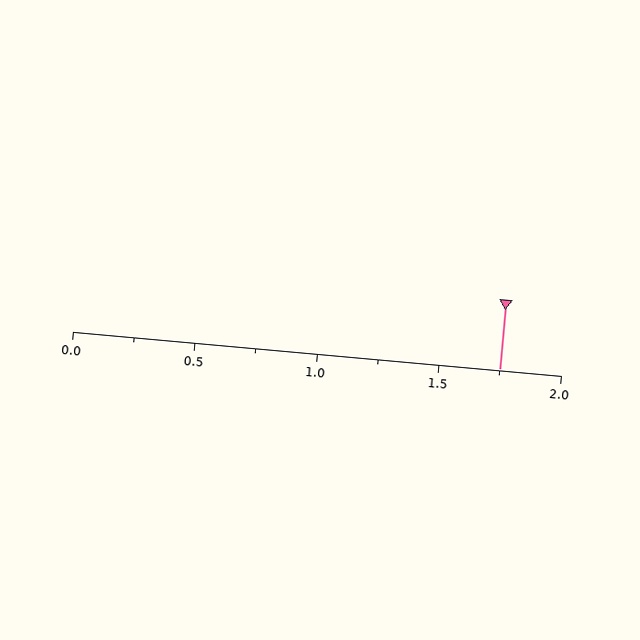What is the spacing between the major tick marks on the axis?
The major ticks are spaced 0.5 apart.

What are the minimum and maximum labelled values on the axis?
The axis runs from 0.0 to 2.0.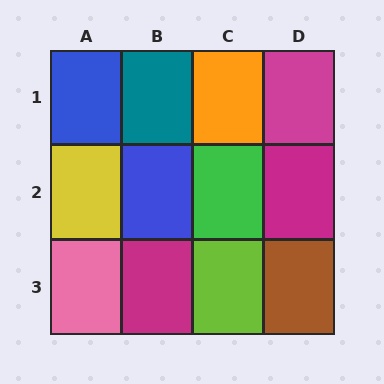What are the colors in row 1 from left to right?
Blue, teal, orange, magenta.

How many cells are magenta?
3 cells are magenta.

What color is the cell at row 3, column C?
Lime.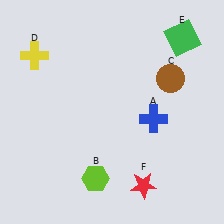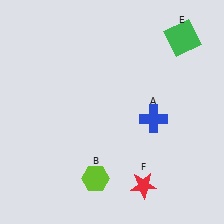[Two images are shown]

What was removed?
The brown circle (C), the yellow cross (D) were removed in Image 2.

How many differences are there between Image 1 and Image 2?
There are 2 differences between the two images.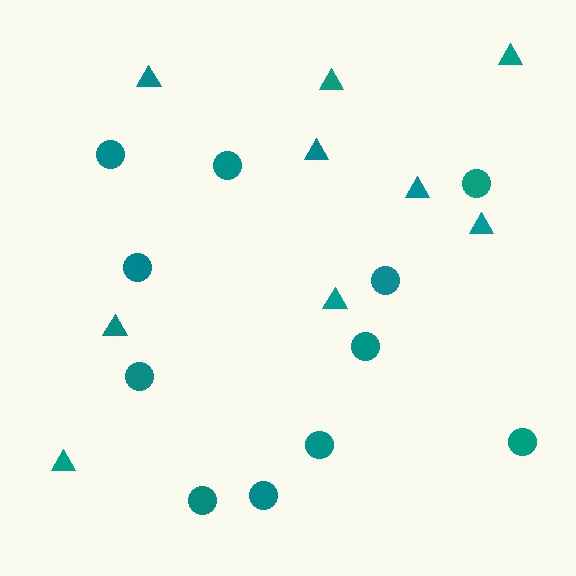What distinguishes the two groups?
There are 2 groups: one group of triangles (9) and one group of circles (11).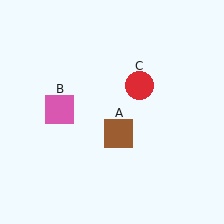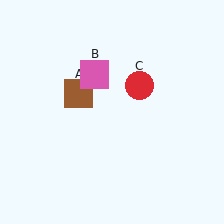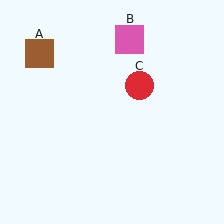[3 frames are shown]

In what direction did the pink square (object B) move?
The pink square (object B) moved up and to the right.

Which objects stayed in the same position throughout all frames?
Red circle (object C) remained stationary.